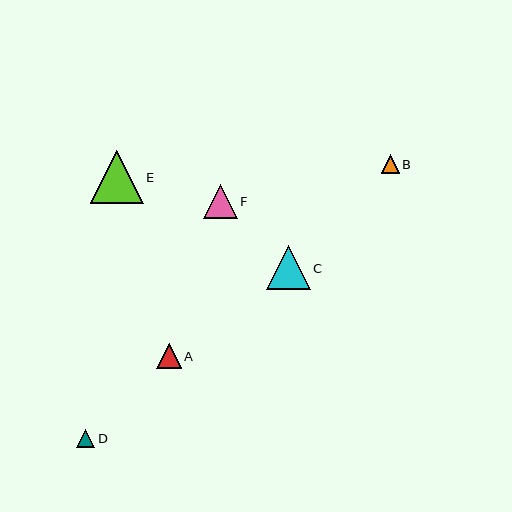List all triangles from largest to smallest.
From largest to smallest: E, C, F, A, B, D.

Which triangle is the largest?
Triangle E is the largest with a size of approximately 52 pixels.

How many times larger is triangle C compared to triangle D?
Triangle C is approximately 2.4 times the size of triangle D.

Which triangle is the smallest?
Triangle D is the smallest with a size of approximately 18 pixels.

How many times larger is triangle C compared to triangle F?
Triangle C is approximately 1.3 times the size of triangle F.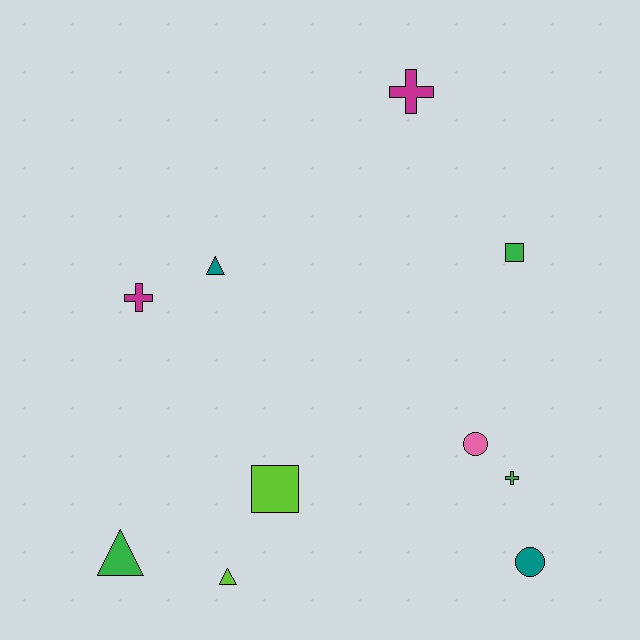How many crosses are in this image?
There are 3 crosses.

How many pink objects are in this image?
There is 1 pink object.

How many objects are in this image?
There are 10 objects.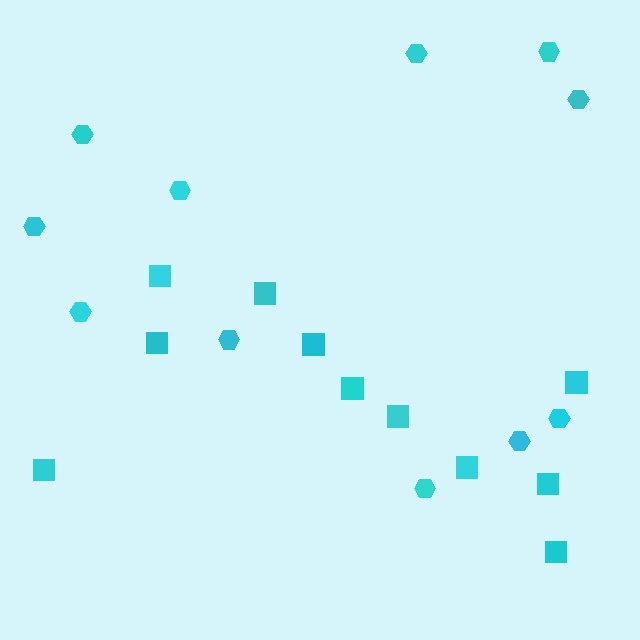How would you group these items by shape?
There are 2 groups: one group of hexagons (11) and one group of squares (11).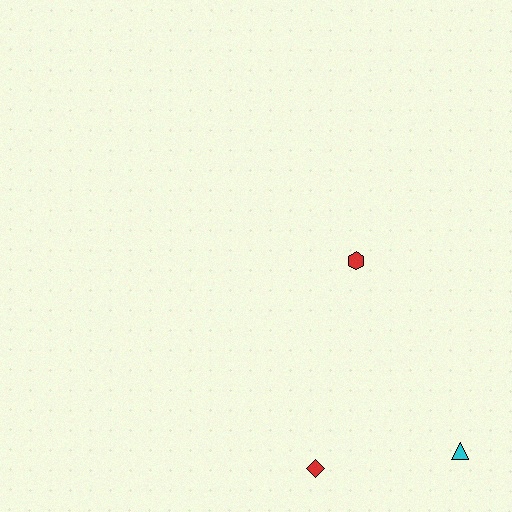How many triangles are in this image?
There is 1 triangle.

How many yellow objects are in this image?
There are no yellow objects.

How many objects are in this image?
There are 3 objects.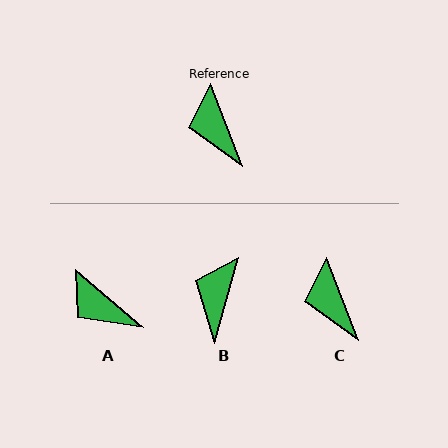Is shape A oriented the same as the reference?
No, it is off by about 28 degrees.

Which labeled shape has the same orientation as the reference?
C.